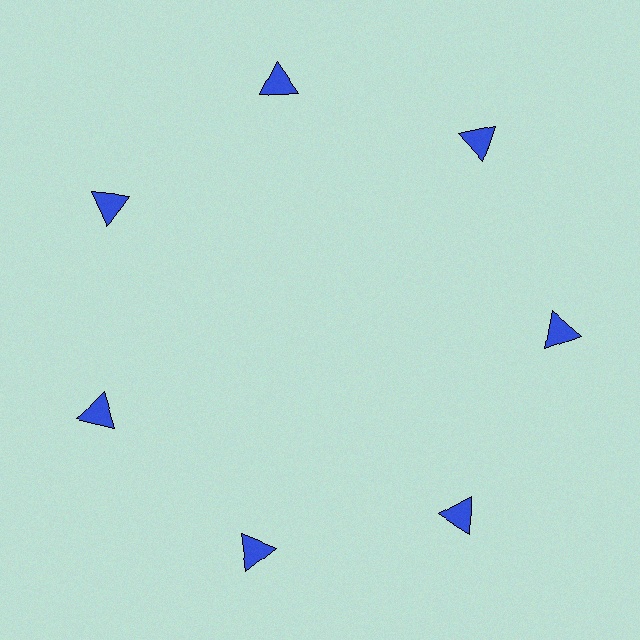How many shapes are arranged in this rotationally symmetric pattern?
There are 7 shapes, arranged in 7 groups of 1.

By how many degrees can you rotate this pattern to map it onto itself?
The pattern maps onto itself every 51 degrees of rotation.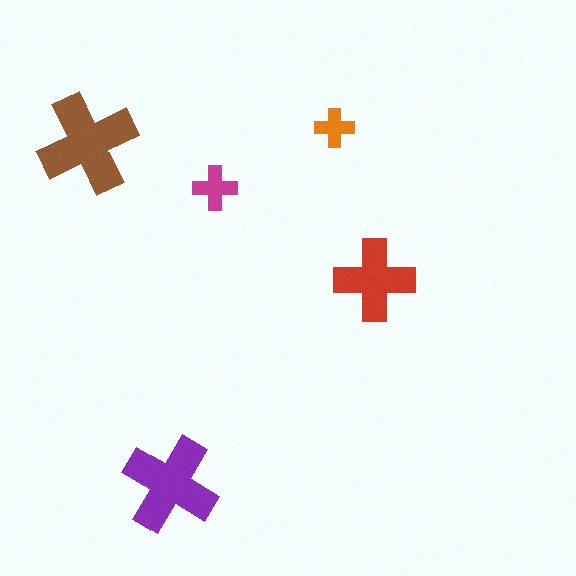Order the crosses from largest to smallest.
the brown one, the purple one, the red one, the magenta one, the orange one.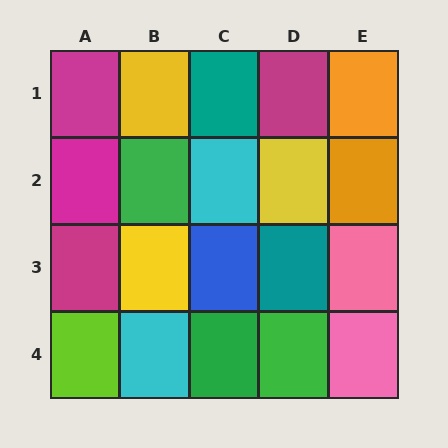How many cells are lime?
1 cell is lime.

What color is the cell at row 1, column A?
Magenta.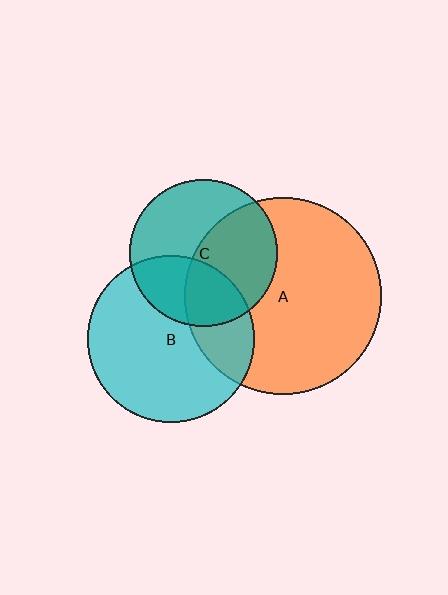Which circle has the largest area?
Circle A (orange).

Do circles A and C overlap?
Yes.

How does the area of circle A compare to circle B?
Approximately 1.4 times.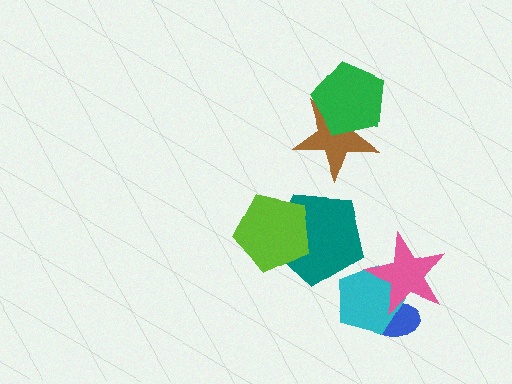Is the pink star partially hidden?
No, no other shape covers it.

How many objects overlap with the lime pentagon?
1 object overlaps with the lime pentagon.